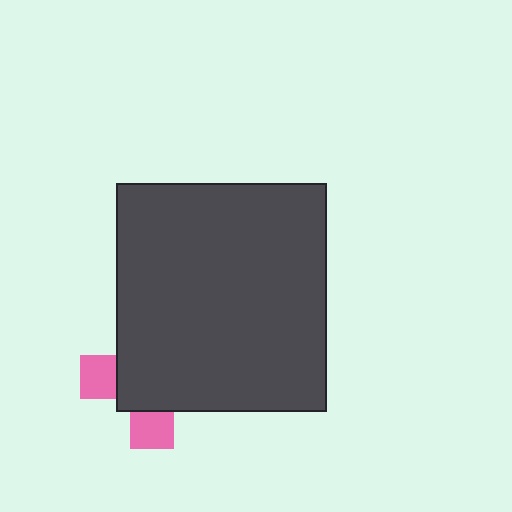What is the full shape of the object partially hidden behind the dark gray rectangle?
The partially hidden object is a pink cross.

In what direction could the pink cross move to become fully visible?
The pink cross could move toward the lower-left. That would shift it out from behind the dark gray rectangle entirely.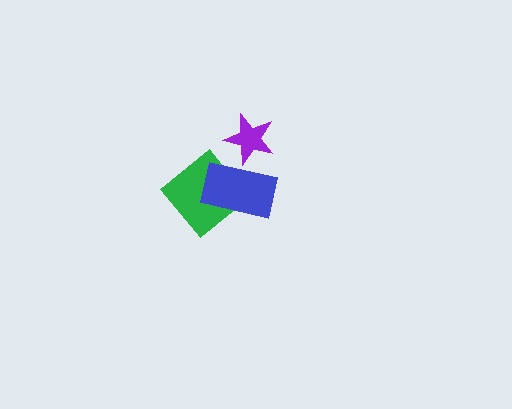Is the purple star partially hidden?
Yes, it is partially covered by another shape.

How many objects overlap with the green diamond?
1 object overlaps with the green diamond.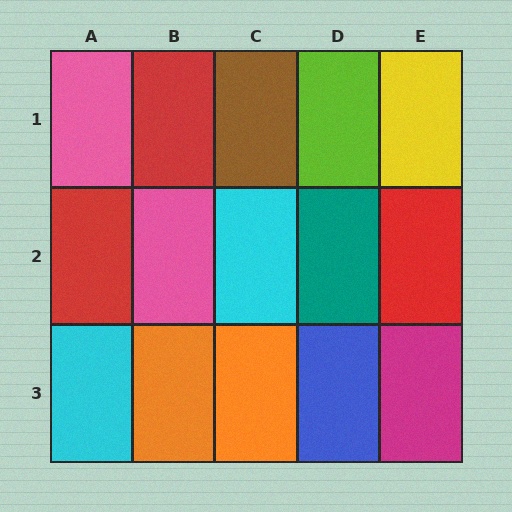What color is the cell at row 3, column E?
Magenta.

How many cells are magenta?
1 cell is magenta.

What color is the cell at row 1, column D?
Lime.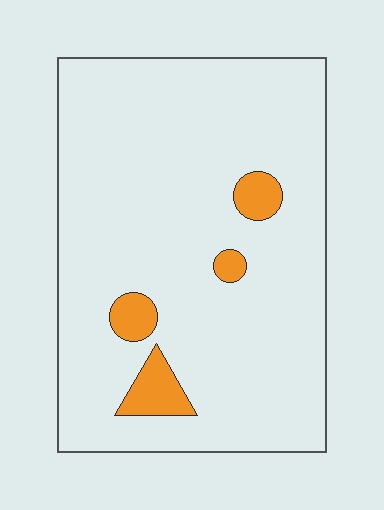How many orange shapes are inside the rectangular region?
4.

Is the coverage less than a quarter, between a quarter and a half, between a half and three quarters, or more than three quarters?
Less than a quarter.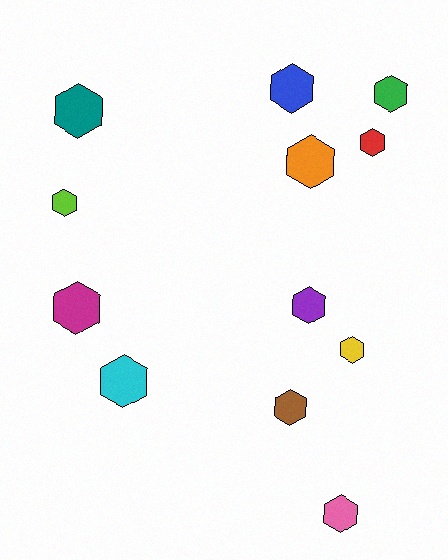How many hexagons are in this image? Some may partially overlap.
There are 12 hexagons.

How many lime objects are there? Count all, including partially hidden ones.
There is 1 lime object.